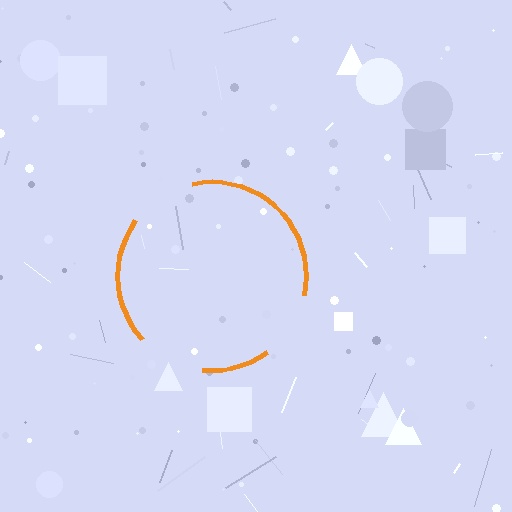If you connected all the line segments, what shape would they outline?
They would outline a circle.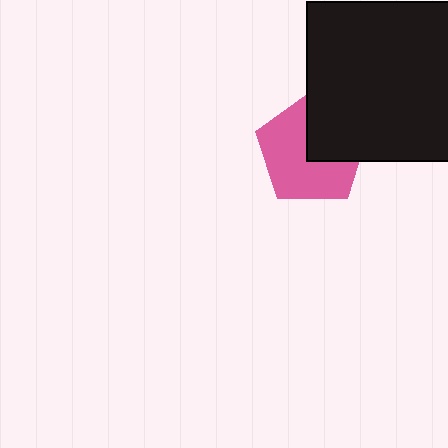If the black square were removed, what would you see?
You would see the complete pink pentagon.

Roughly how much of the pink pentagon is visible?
About half of it is visible (roughly 63%).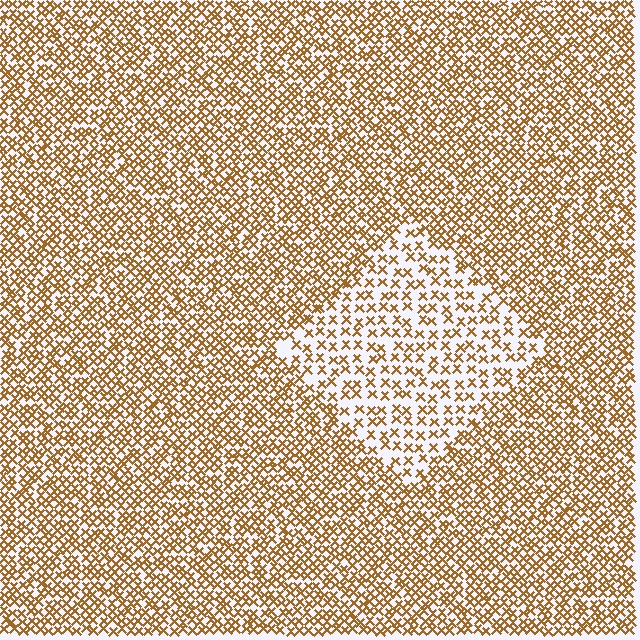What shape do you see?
I see a diamond.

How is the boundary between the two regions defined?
The boundary is defined by a change in element density (approximately 2.0x ratio). All elements are the same color, size, and shape.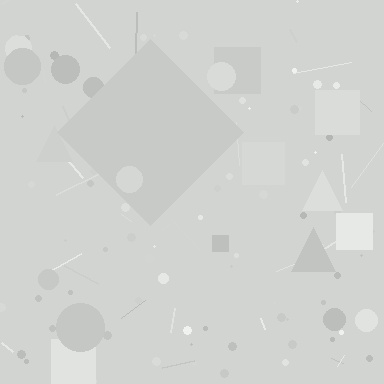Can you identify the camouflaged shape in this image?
The camouflaged shape is a diamond.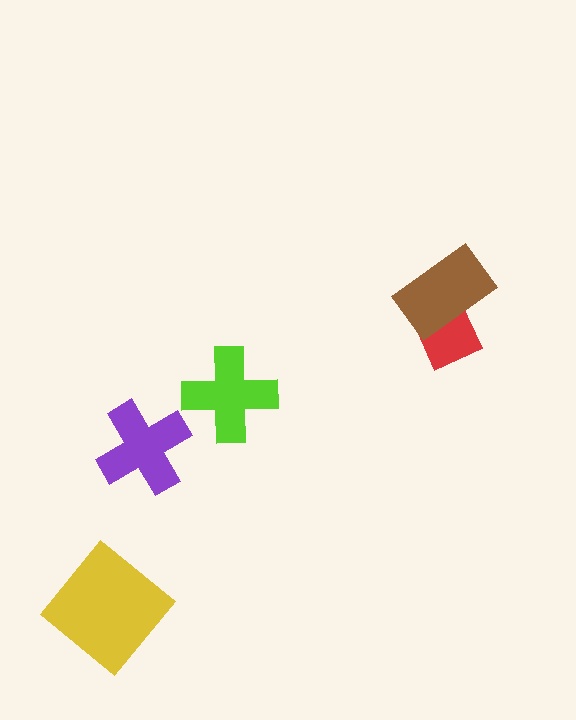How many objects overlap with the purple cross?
0 objects overlap with the purple cross.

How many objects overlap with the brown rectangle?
1 object overlaps with the brown rectangle.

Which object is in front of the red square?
The brown rectangle is in front of the red square.